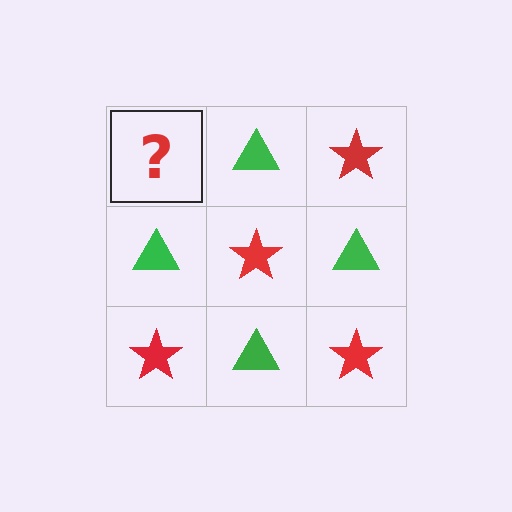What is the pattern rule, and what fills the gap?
The rule is that it alternates red star and green triangle in a checkerboard pattern. The gap should be filled with a red star.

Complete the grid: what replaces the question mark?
The question mark should be replaced with a red star.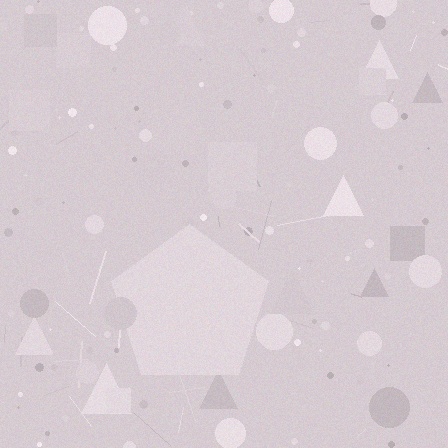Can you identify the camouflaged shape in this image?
The camouflaged shape is a pentagon.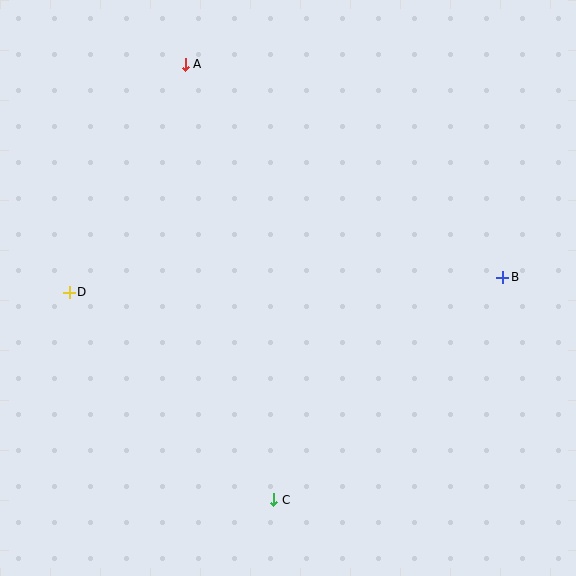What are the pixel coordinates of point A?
Point A is at (185, 64).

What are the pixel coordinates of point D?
Point D is at (69, 292).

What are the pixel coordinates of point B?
Point B is at (503, 277).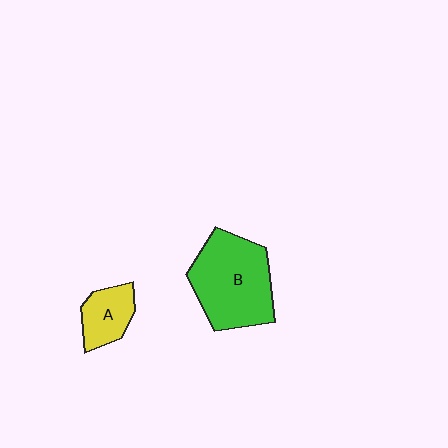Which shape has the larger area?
Shape B (green).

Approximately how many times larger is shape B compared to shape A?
Approximately 2.4 times.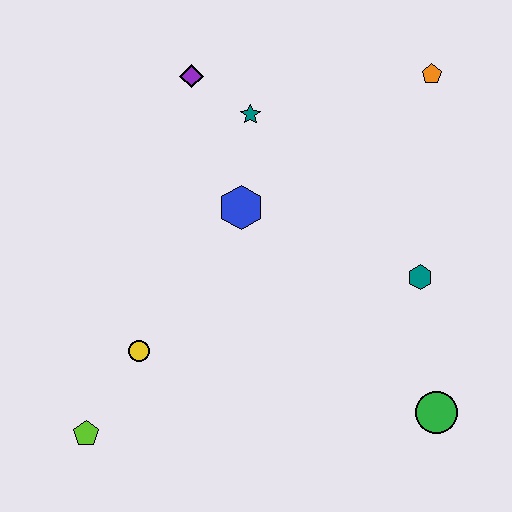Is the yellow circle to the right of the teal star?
No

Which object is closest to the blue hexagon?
The teal star is closest to the blue hexagon.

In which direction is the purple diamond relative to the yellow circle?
The purple diamond is above the yellow circle.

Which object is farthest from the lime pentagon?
The orange pentagon is farthest from the lime pentagon.